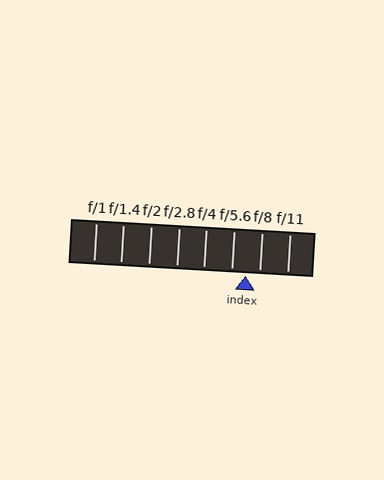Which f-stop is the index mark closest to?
The index mark is closest to f/8.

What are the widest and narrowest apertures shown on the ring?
The widest aperture shown is f/1 and the narrowest is f/11.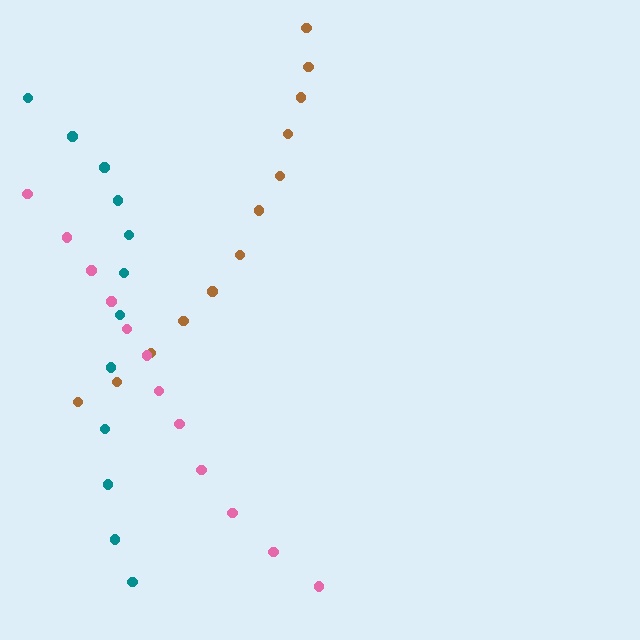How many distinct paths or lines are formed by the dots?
There are 3 distinct paths.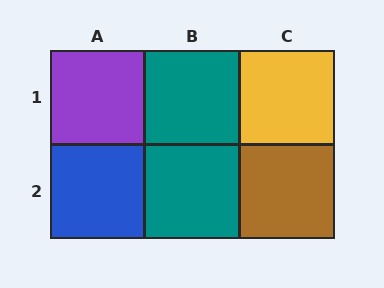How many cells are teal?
2 cells are teal.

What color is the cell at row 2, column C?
Brown.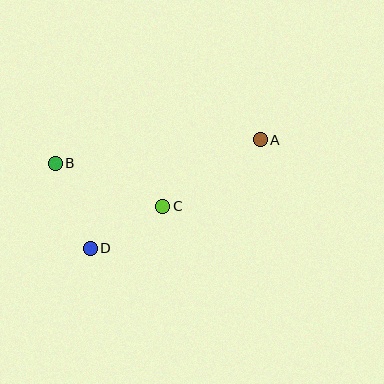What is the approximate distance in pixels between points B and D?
The distance between B and D is approximately 92 pixels.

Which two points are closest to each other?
Points C and D are closest to each other.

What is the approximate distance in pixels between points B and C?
The distance between B and C is approximately 116 pixels.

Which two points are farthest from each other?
Points A and B are farthest from each other.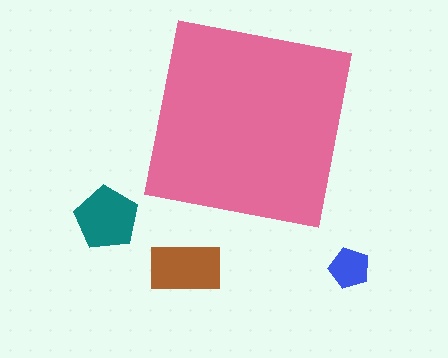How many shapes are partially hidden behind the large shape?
0 shapes are partially hidden.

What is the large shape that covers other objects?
A pink square.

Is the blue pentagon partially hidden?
No, the blue pentagon is fully visible.